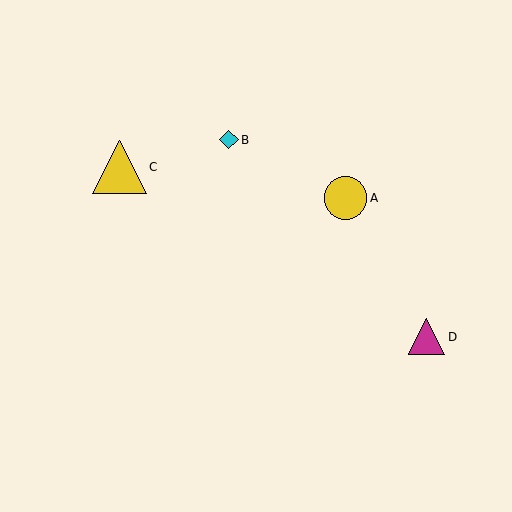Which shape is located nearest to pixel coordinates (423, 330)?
The magenta triangle (labeled D) at (427, 337) is nearest to that location.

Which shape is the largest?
The yellow triangle (labeled C) is the largest.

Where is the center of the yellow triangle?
The center of the yellow triangle is at (120, 167).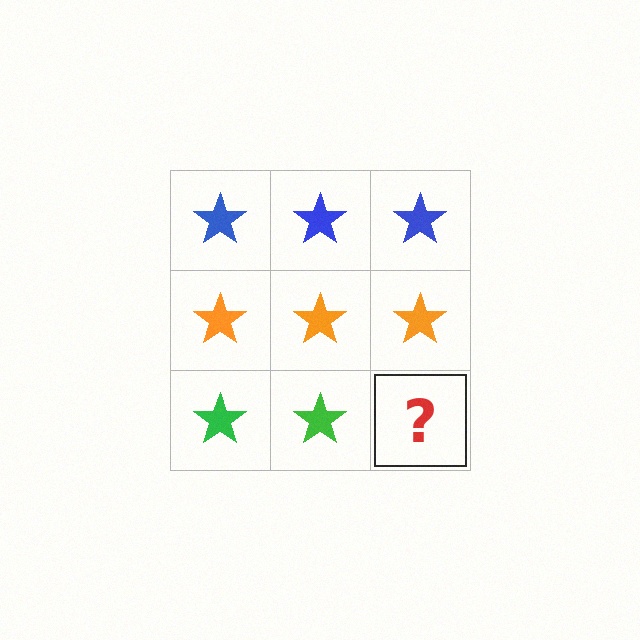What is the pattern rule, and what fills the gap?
The rule is that each row has a consistent color. The gap should be filled with a green star.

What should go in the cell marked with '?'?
The missing cell should contain a green star.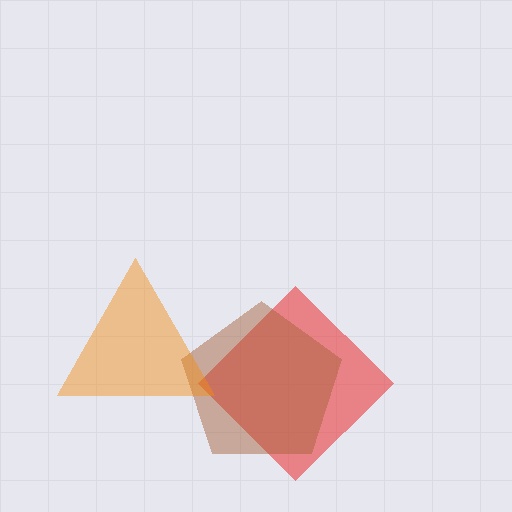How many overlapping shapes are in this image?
There are 3 overlapping shapes in the image.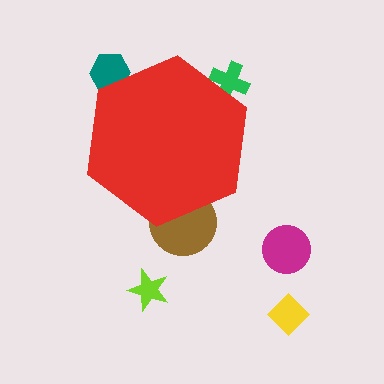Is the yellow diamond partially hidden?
No, the yellow diamond is fully visible.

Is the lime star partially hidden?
No, the lime star is fully visible.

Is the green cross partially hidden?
Yes, the green cross is partially hidden behind the red hexagon.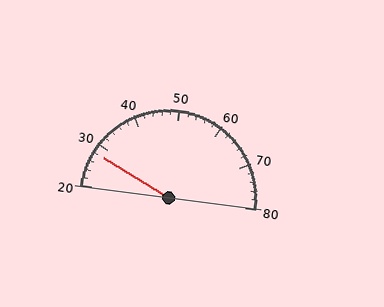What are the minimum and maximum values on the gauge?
The gauge ranges from 20 to 80.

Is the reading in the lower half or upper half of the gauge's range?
The reading is in the lower half of the range (20 to 80).